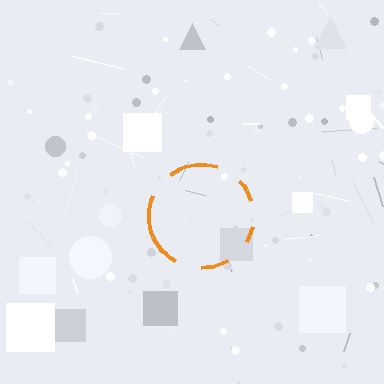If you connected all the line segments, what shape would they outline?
They would outline a circle.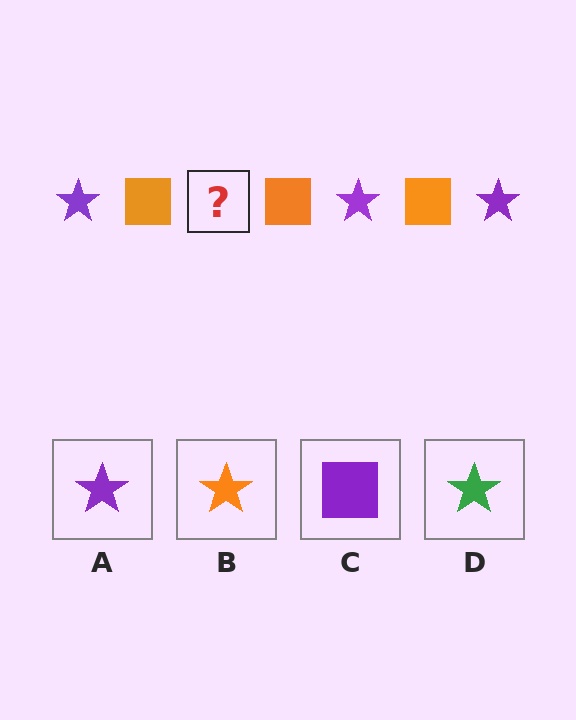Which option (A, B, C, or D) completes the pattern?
A.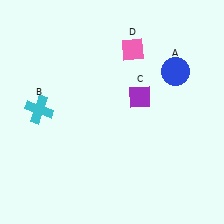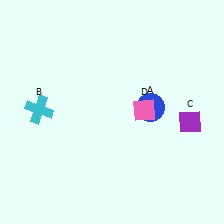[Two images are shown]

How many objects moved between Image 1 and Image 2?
3 objects moved between the two images.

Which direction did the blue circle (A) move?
The blue circle (A) moved down.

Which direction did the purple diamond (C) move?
The purple diamond (C) moved right.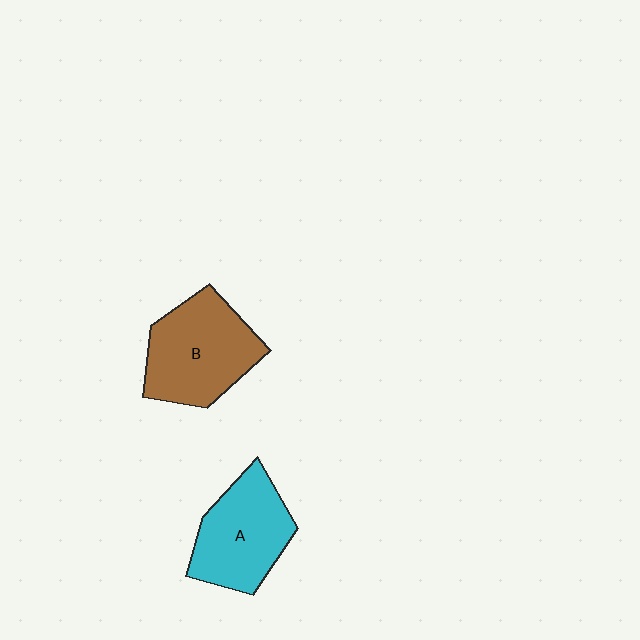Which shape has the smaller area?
Shape A (cyan).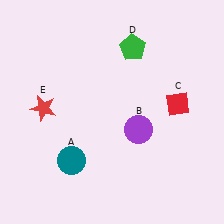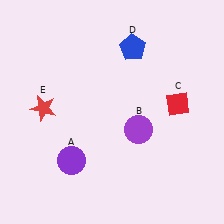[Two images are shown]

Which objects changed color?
A changed from teal to purple. D changed from green to blue.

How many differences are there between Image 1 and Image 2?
There are 2 differences between the two images.